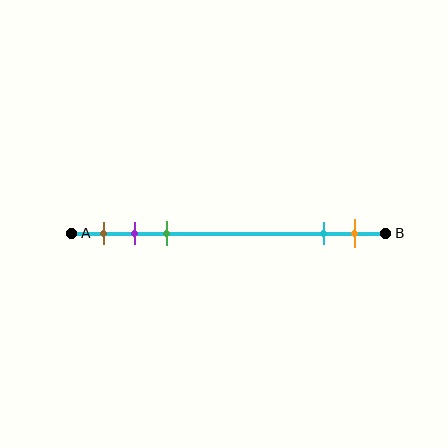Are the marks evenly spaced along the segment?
No, the marks are not evenly spaced.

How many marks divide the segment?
There are 5 marks dividing the segment.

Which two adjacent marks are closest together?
The purple and green marks are the closest adjacent pair.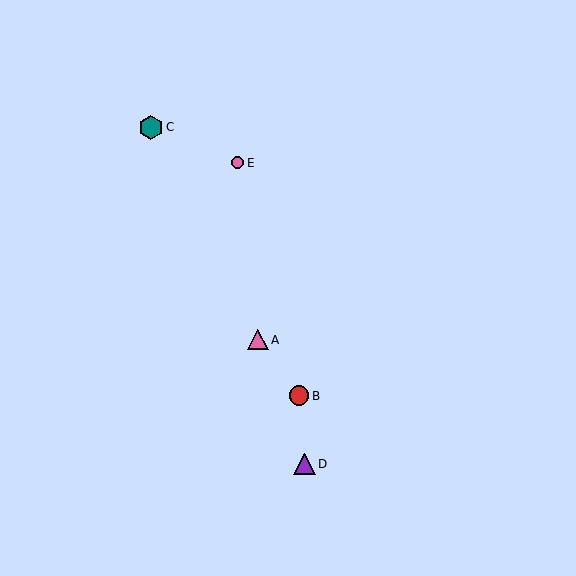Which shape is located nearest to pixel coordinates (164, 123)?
The teal hexagon (labeled C) at (151, 127) is nearest to that location.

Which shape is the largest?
The teal hexagon (labeled C) is the largest.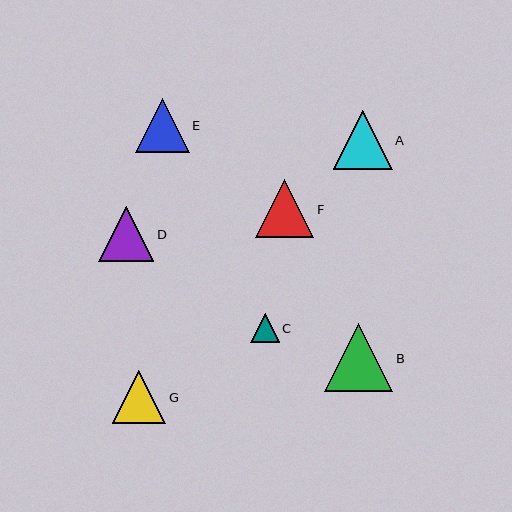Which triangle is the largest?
Triangle B is the largest with a size of approximately 69 pixels.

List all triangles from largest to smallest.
From largest to smallest: B, A, F, D, E, G, C.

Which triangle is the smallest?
Triangle C is the smallest with a size of approximately 28 pixels.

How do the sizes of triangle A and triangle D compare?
Triangle A and triangle D are approximately the same size.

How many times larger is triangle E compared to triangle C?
Triangle E is approximately 1.9 times the size of triangle C.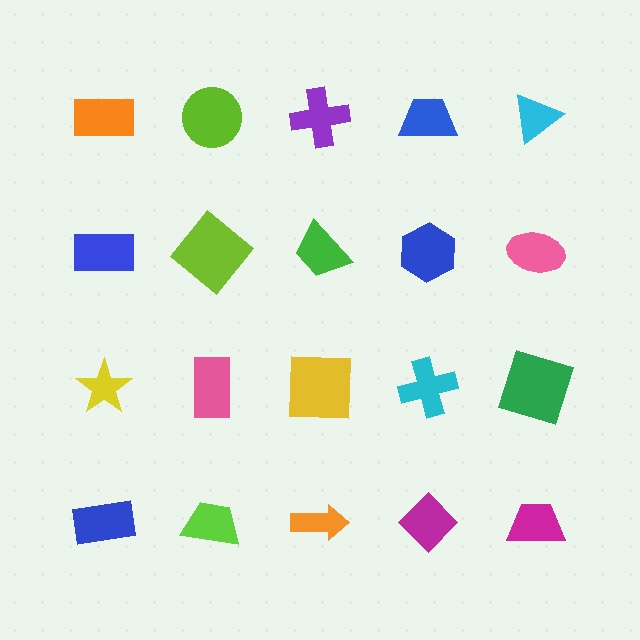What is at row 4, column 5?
A magenta trapezoid.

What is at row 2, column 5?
A pink ellipse.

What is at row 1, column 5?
A cyan triangle.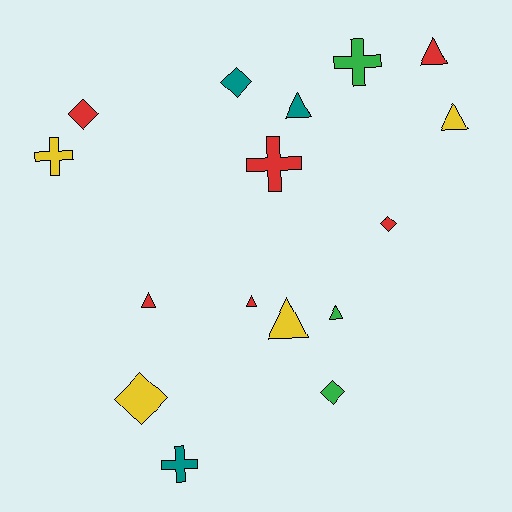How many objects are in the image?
There are 16 objects.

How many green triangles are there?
There is 1 green triangle.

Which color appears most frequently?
Red, with 6 objects.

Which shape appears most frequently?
Triangle, with 7 objects.